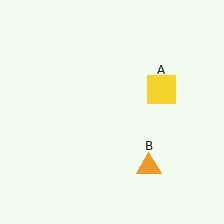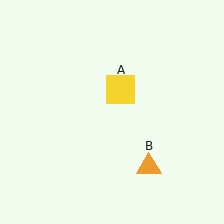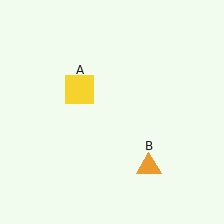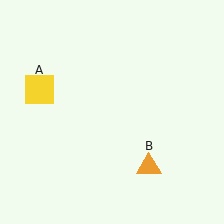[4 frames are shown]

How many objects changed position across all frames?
1 object changed position: yellow square (object A).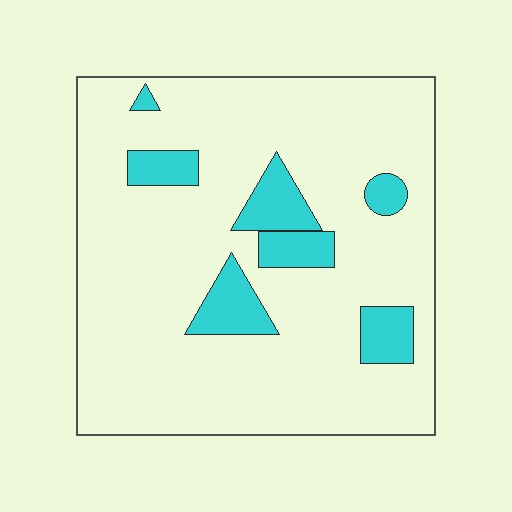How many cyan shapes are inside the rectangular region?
7.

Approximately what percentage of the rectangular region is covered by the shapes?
Approximately 15%.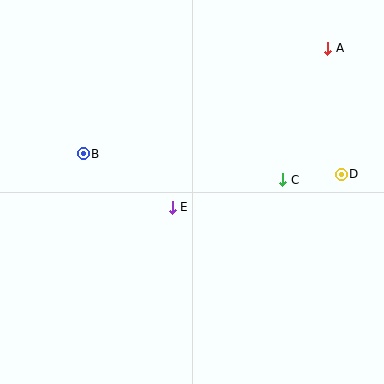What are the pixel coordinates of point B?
Point B is at (83, 154).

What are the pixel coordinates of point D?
Point D is at (341, 174).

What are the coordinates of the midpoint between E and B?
The midpoint between E and B is at (128, 180).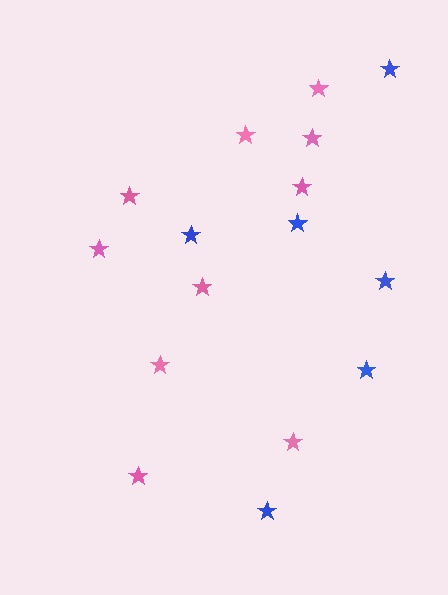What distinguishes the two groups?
There are 2 groups: one group of pink stars (10) and one group of blue stars (6).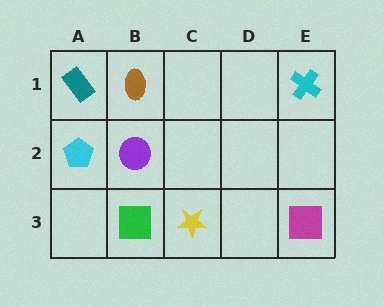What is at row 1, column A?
A teal rectangle.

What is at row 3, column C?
A yellow star.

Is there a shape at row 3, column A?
No, that cell is empty.